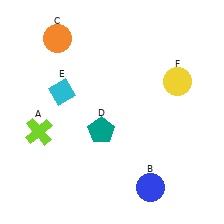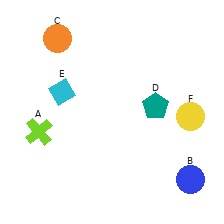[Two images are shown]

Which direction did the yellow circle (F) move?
The yellow circle (F) moved down.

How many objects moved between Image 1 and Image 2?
3 objects moved between the two images.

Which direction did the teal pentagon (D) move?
The teal pentagon (D) moved right.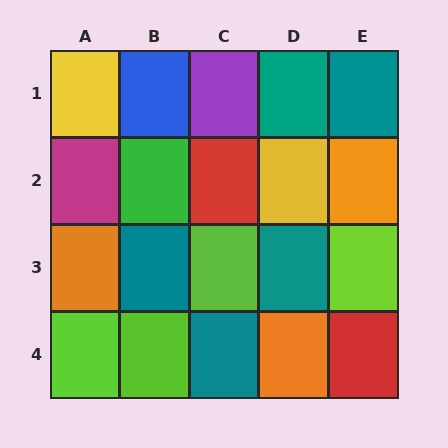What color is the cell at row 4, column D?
Orange.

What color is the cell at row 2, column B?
Green.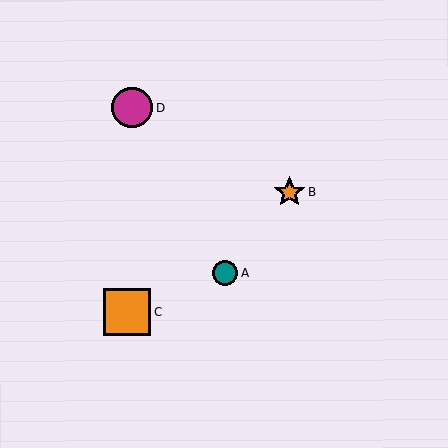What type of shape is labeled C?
Shape C is an orange square.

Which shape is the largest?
The orange square (labeled C) is the largest.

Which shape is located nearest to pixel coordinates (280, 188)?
The orange star (labeled B) at (289, 192) is nearest to that location.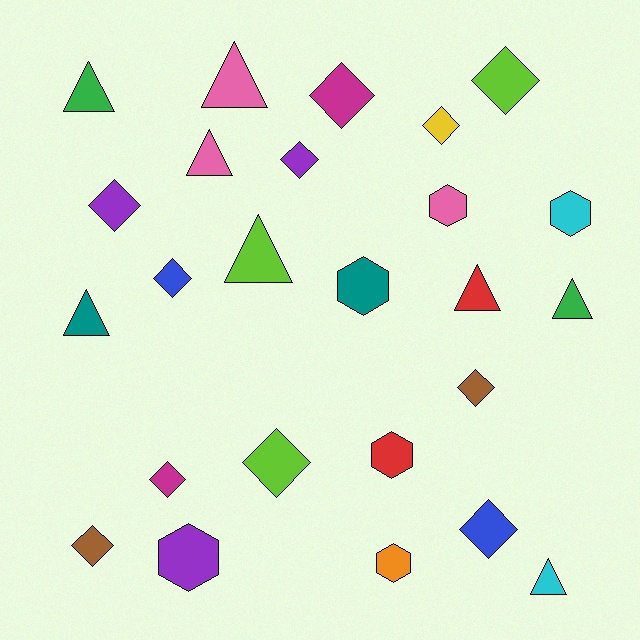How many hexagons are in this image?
There are 6 hexagons.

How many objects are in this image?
There are 25 objects.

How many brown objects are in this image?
There are 2 brown objects.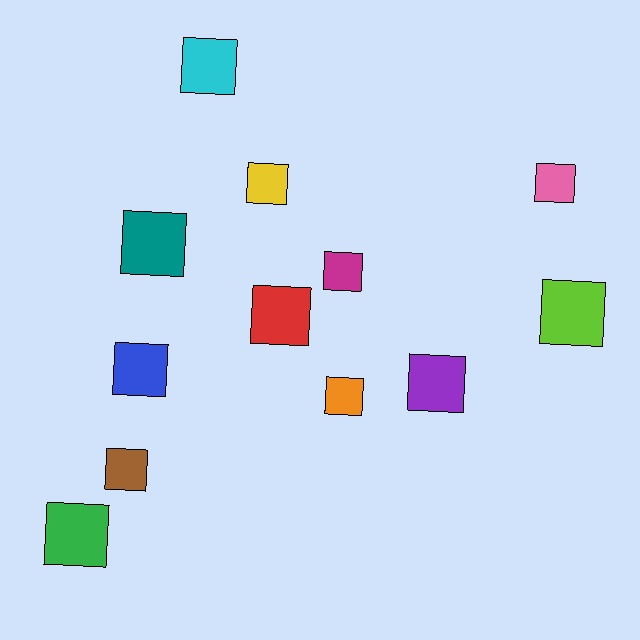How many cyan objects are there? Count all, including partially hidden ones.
There is 1 cyan object.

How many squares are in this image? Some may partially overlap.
There are 12 squares.